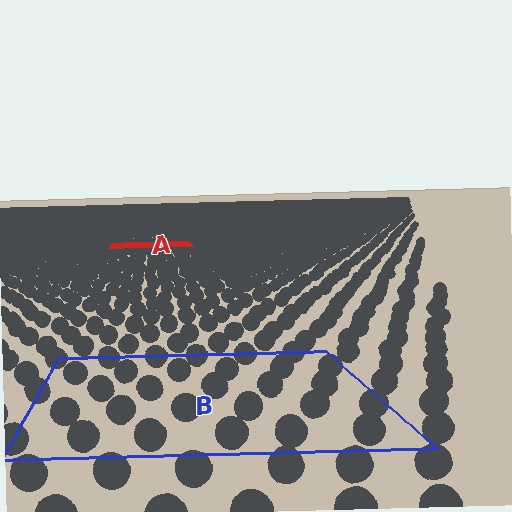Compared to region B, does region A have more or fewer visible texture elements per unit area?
Region A has more texture elements per unit area — they are packed more densely because it is farther away.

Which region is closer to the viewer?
Region B is closer. The texture elements there are larger and more spread out.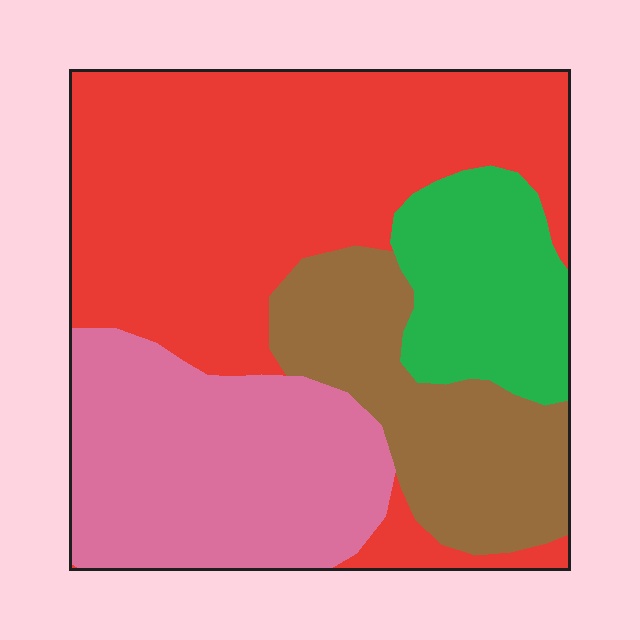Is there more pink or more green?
Pink.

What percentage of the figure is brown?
Brown covers around 20% of the figure.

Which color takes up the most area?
Red, at roughly 45%.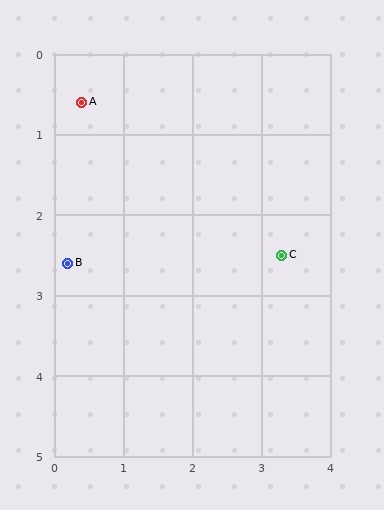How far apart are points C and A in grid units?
Points C and A are about 3.5 grid units apart.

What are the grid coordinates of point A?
Point A is at approximately (0.4, 0.6).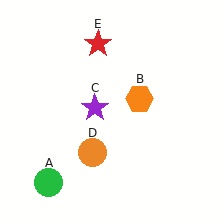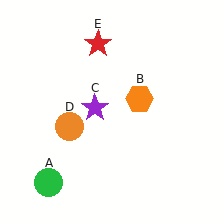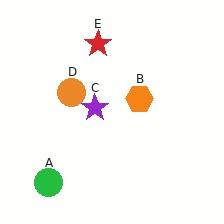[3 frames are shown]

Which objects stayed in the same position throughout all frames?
Green circle (object A) and orange hexagon (object B) and purple star (object C) and red star (object E) remained stationary.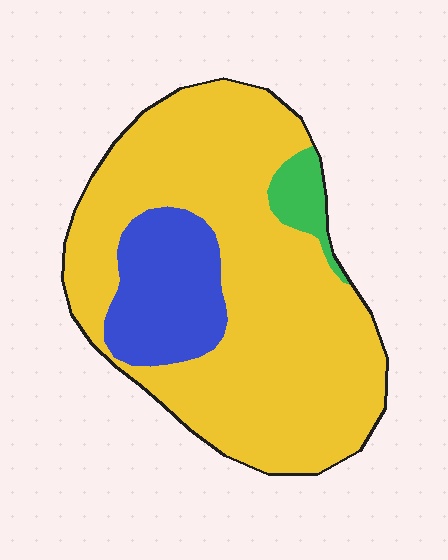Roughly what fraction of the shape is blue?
Blue takes up about one sixth (1/6) of the shape.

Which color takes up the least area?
Green, at roughly 5%.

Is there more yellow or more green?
Yellow.